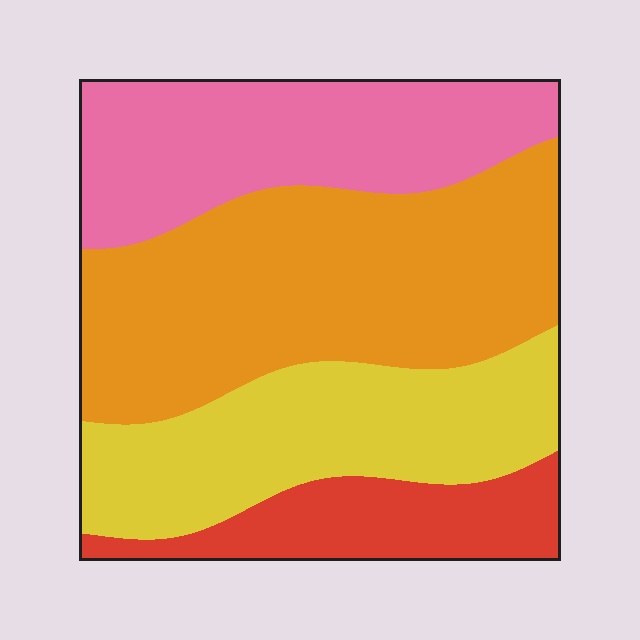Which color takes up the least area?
Red, at roughly 15%.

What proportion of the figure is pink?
Pink takes up about one quarter (1/4) of the figure.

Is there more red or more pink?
Pink.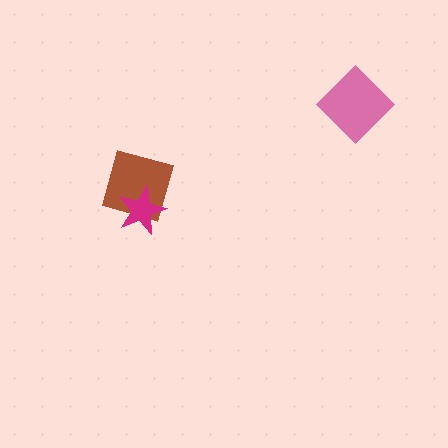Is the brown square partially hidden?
Yes, it is partially covered by another shape.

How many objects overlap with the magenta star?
1 object overlaps with the magenta star.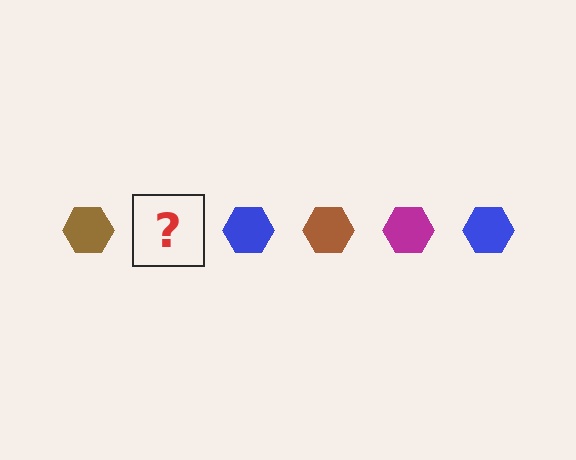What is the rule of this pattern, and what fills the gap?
The rule is that the pattern cycles through brown, magenta, blue hexagons. The gap should be filled with a magenta hexagon.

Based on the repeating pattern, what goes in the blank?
The blank should be a magenta hexagon.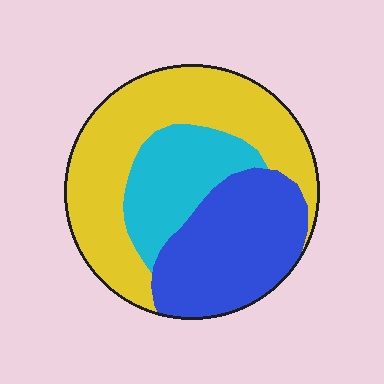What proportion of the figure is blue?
Blue takes up about one third (1/3) of the figure.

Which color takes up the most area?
Yellow, at roughly 45%.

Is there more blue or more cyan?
Blue.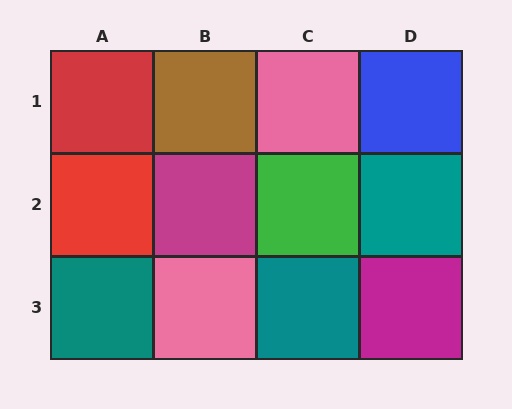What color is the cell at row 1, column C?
Pink.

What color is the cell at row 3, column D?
Magenta.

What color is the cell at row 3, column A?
Teal.